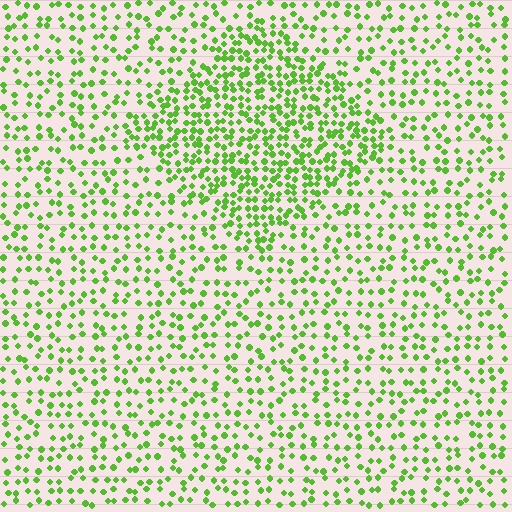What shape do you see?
I see a diamond.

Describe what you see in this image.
The image contains small lime elements arranged at two different densities. A diamond-shaped region is visible where the elements are more densely packed than the surrounding area.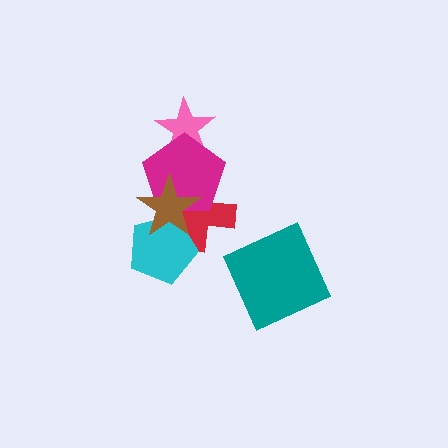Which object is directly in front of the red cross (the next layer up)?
The magenta pentagon is directly in front of the red cross.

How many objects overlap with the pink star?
1 object overlaps with the pink star.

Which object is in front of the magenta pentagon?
The brown star is in front of the magenta pentagon.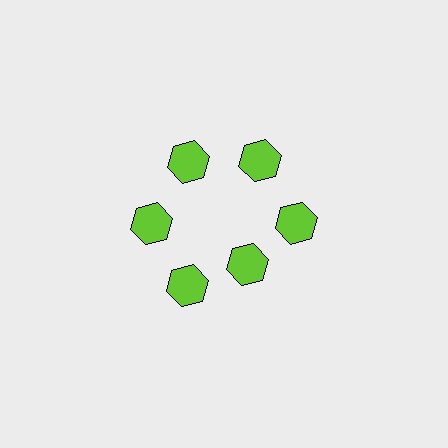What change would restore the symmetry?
The symmetry would be restored by moving it outward, back onto the ring so that all 6 hexagons sit at equal angles and equal distance from the center.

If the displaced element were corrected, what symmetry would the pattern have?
It would have 6-fold rotational symmetry — the pattern would map onto itself every 60 degrees.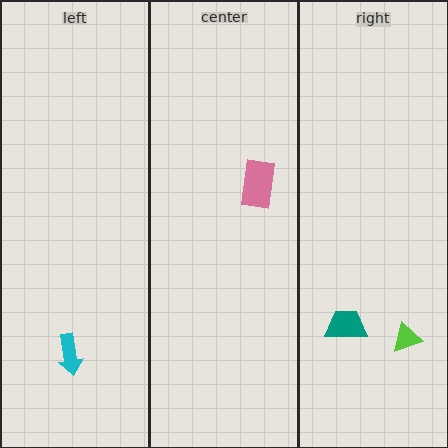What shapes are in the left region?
The cyan arrow.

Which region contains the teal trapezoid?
The right region.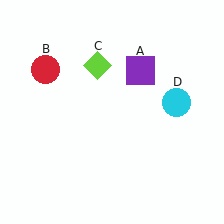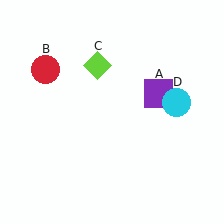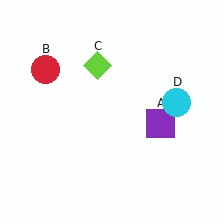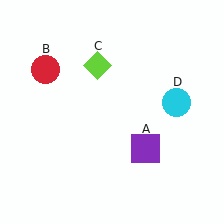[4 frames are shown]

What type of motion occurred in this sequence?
The purple square (object A) rotated clockwise around the center of the scene.